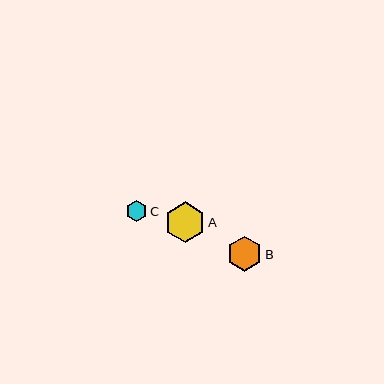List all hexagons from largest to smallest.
From largest to smallest: A, B, C.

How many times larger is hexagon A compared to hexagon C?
Hexagon A is approximately 1.9 times the size of hexagon C.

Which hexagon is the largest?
Hexagon A is the largest with a size of approximately 41 pixels.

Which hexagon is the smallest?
Hexagon C is the smallest with a size of approximately 21 pixels.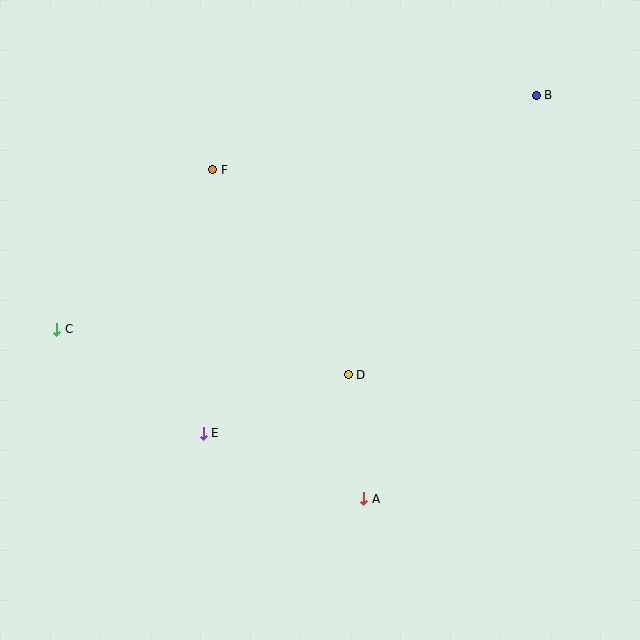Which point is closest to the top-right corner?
Point B is closest to the top-right corner.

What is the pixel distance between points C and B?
The distance between C and B is 534 pixels.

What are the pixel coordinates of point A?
Point A is at (364, 499).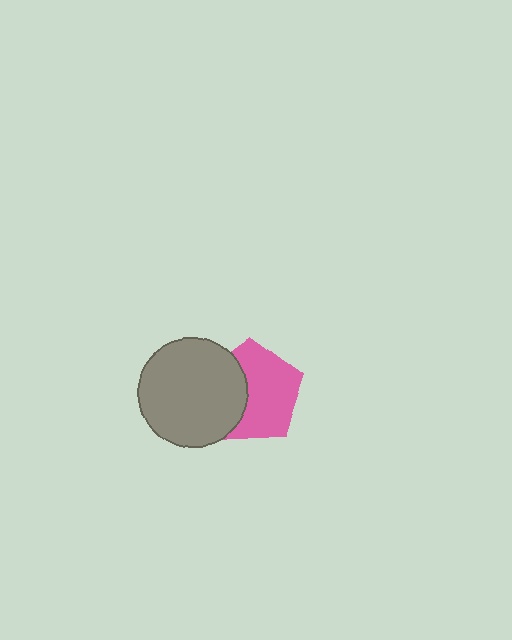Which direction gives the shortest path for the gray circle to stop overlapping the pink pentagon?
Moving left gives the shortest separation.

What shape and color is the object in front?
The object in front is a gray circle.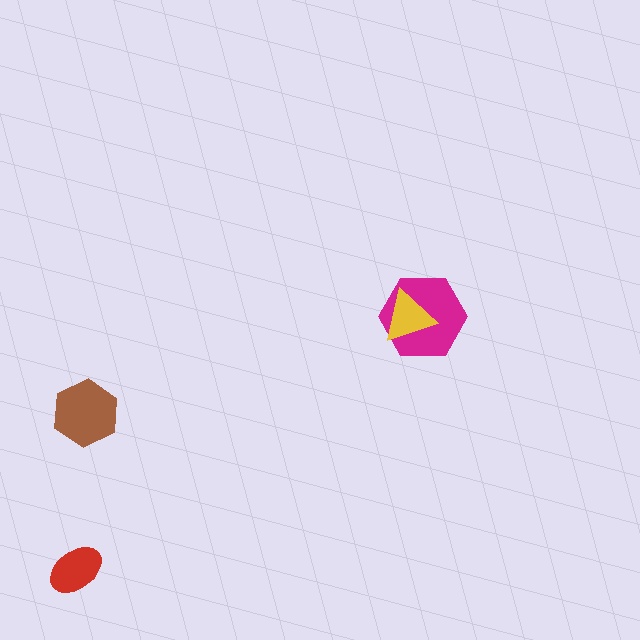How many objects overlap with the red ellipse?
0 objects overlap with the red ellipse.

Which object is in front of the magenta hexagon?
The yellow triangle is in front of the magenta hexagon.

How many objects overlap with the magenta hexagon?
1 object overlaps with the magenta hexagon.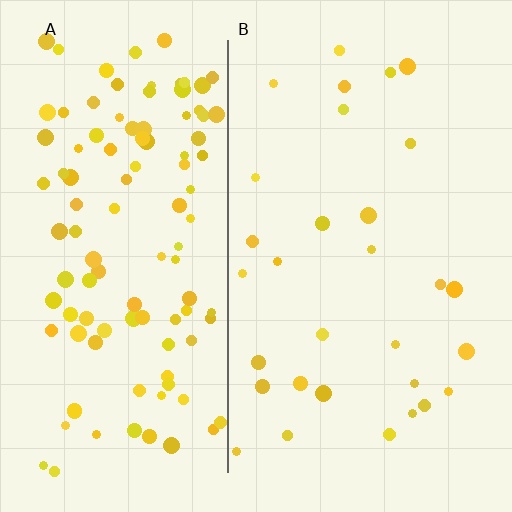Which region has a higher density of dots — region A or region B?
A (the left).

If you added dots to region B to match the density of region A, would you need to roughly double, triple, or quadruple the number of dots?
Approximately quadruple.